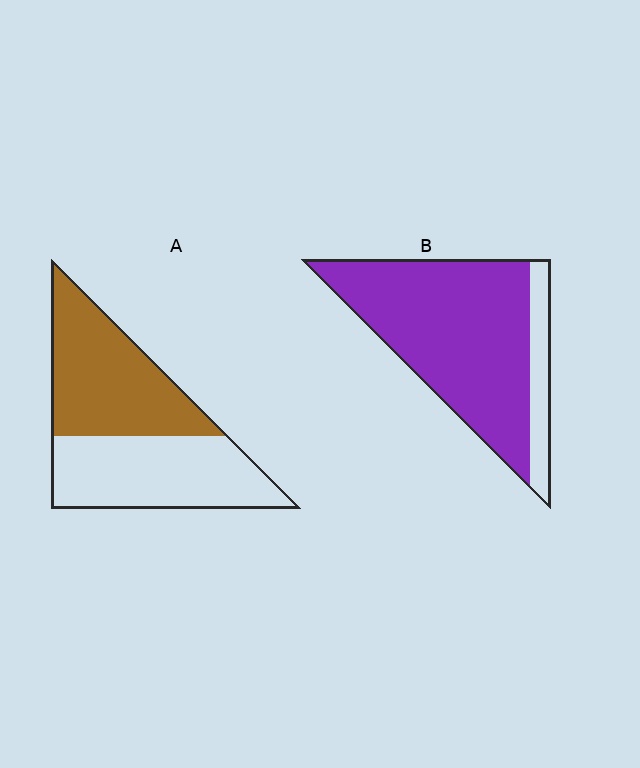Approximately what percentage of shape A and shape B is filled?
A is approximately 50% and B is approximately 85%.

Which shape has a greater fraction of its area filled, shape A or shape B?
Shape B.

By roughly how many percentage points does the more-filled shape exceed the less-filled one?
By roughly 35 percentage points (B over A).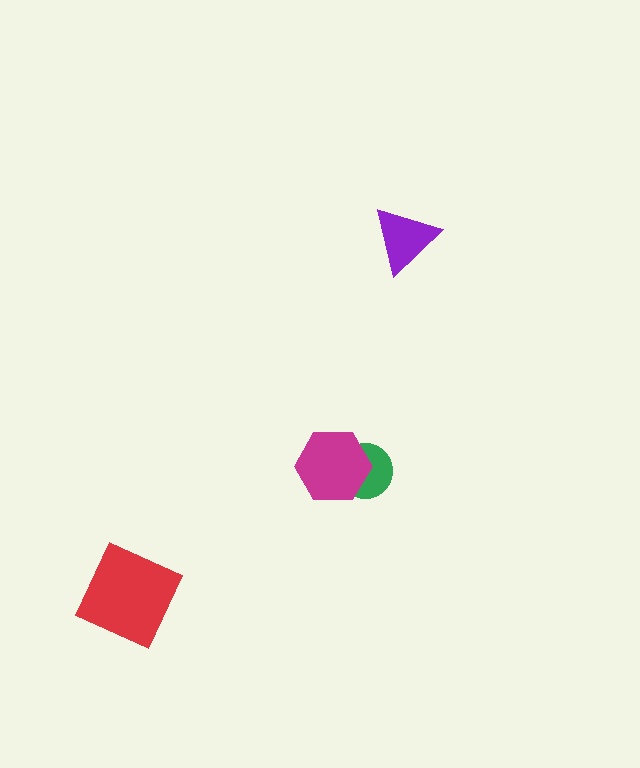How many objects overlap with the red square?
0 objects overlap with the red square.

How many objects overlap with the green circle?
1 object overlaps with the green circle.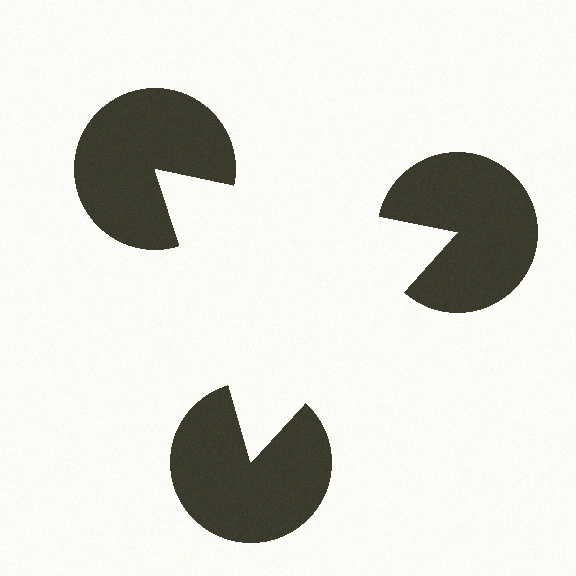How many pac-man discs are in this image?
There are 3 — one at each vertex of the illusory triangle.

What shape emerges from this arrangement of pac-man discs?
An illusory triangle — its edges are inferred from the aligned wedge cuts in the pac-man discs, not physically drawn.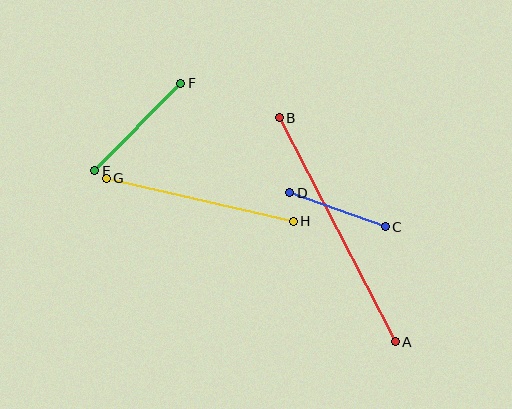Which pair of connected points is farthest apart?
Points A and B are farthest apart.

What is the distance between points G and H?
The distance is approximately 192 pixels.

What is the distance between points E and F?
The distance is approximately 123 pixels.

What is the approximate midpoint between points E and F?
The midpoint is at approximately (138, 127) pixels.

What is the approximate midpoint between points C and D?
The midpoint is at approximately (337, 210) pixels.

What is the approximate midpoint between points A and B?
The midpoint is at approximately (337, 230) pixels.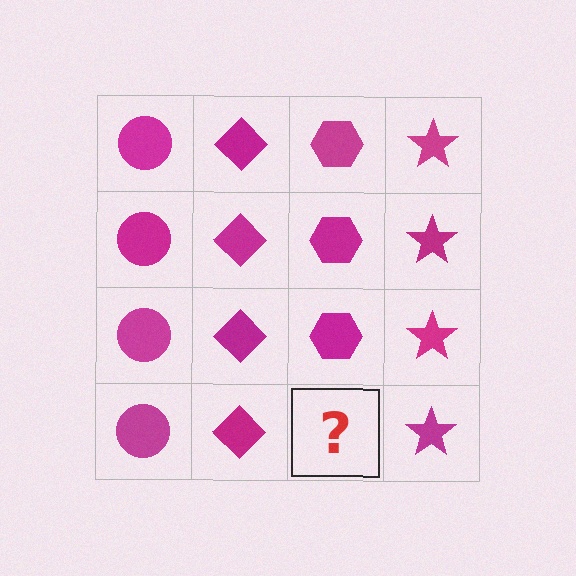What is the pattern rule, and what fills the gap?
The rule is that each column has a consistent shape. The gap should be filled with a magenta hexagon.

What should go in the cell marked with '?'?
The missing cell should contain a magenta hexagon.